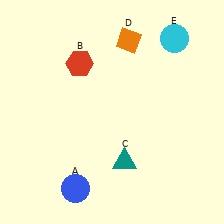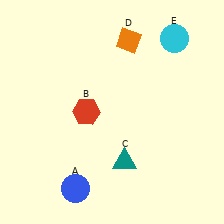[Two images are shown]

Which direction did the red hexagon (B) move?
The red hexagon (B) moved down.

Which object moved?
The red hexagon (B) moved down.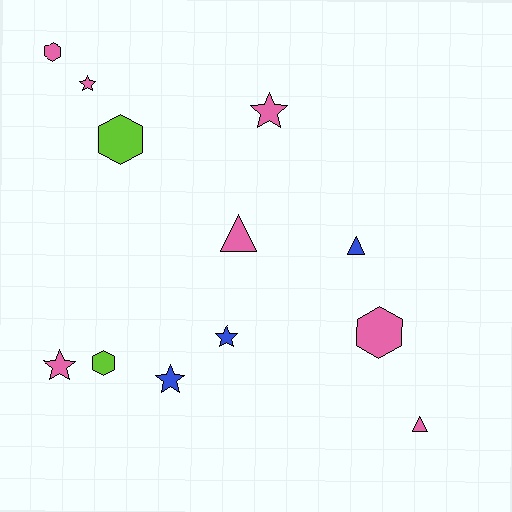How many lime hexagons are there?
There are 2 lime hexagons.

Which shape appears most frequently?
Star, with 5 objects.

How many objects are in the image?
There are 12 objects.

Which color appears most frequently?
Pink, with 7 objects.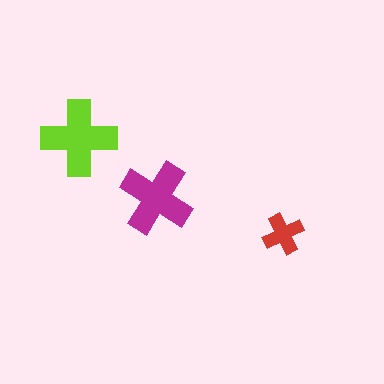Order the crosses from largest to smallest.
the lime one, the magenta one, the red one.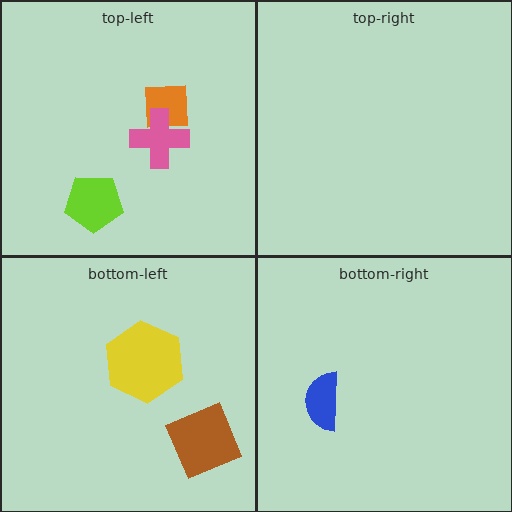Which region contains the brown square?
The bottom-left region.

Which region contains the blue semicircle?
The bottom-right region.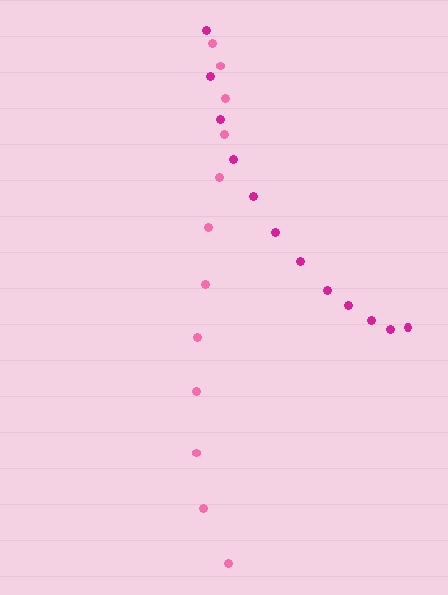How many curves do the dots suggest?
There are 2 distinct paths.